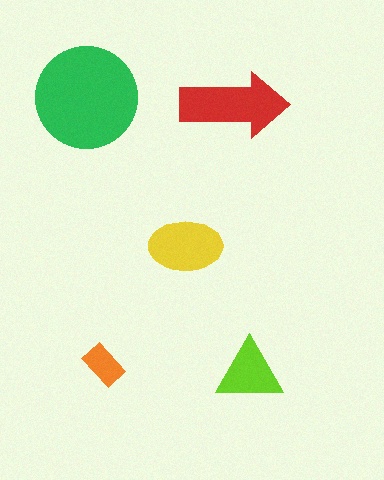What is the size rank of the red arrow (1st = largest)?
2nd.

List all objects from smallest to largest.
The orange rectangle, the lime triangle, the yellow ellipse, the red arrow, the green circle.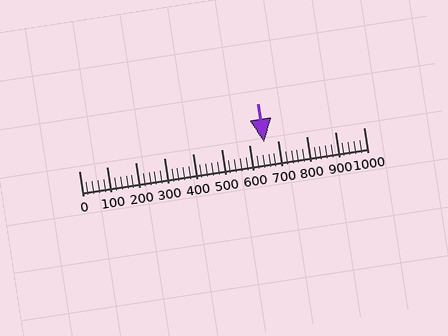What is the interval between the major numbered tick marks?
The major tick marks are spaced 100 units apart.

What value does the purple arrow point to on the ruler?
The purple arrow points to approximately 650.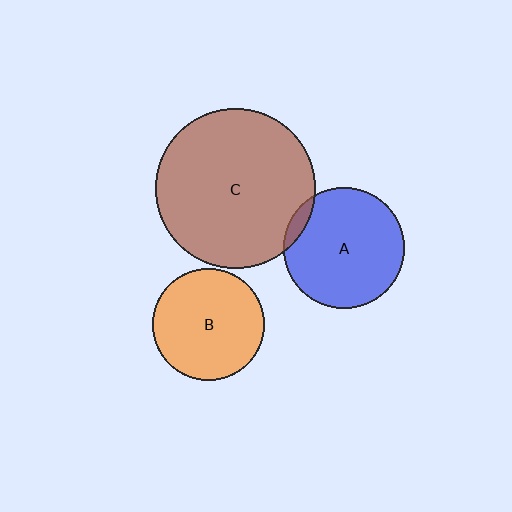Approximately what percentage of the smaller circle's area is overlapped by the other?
Approximately 5%.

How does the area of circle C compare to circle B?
Approximately 2.0 times.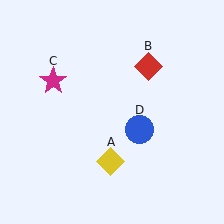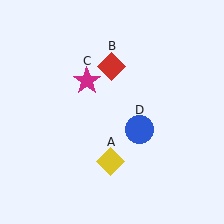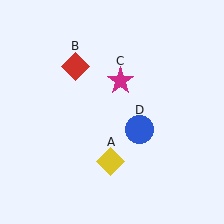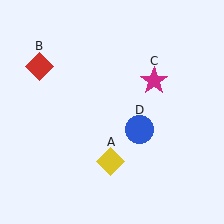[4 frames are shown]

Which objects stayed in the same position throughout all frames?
Yellow diamond (object A) and blue circle (object D) remained stationary.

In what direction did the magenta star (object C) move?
The magenta star (object C) moved right.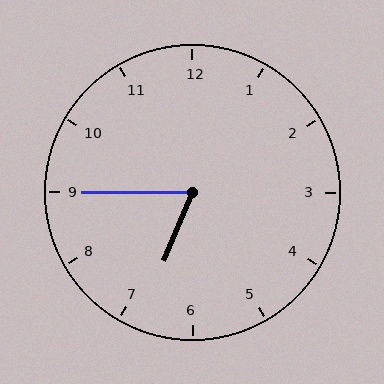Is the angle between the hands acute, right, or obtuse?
It is acute.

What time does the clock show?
6:45.